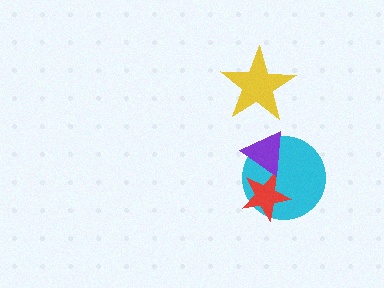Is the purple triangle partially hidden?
No, no other shape covers it.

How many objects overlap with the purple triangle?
2 objects overlap with the purple triangle.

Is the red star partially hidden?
Yes, it is partially covered by another shape.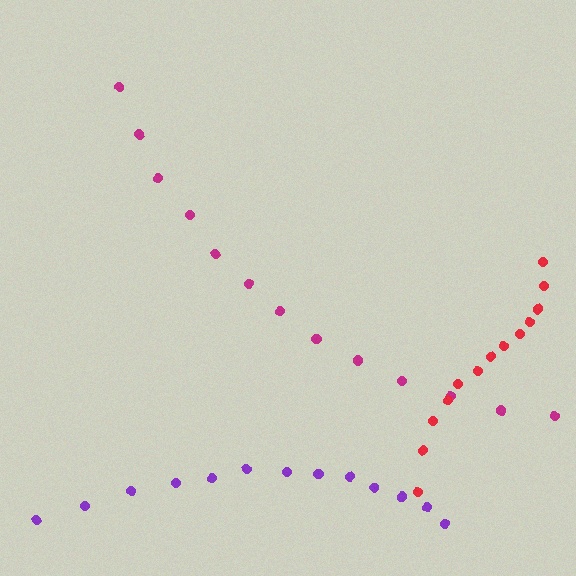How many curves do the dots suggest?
There are 3 distinct paths.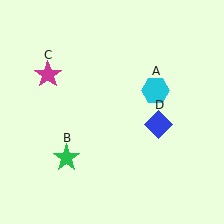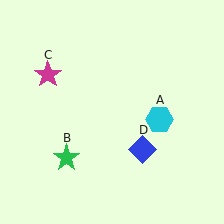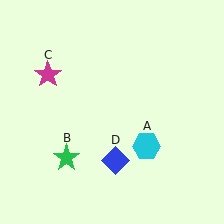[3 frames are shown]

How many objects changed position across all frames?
2 objects changed position: cyan hexagon (object A), blue diamond (object D).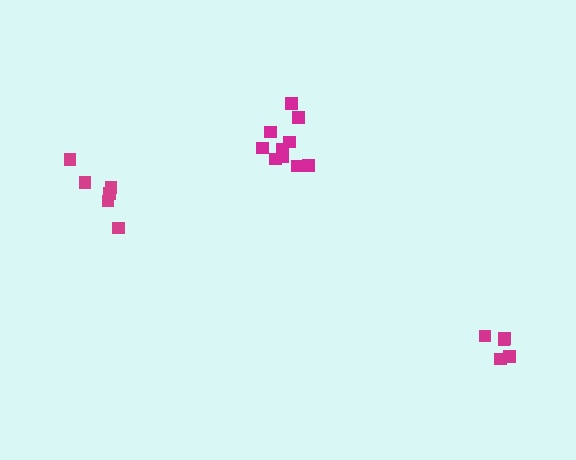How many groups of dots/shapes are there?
There are 3 groups.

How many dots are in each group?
Group 1: 5 dots, Group 2: 10 dots, Group 3: 6 dots (21 total).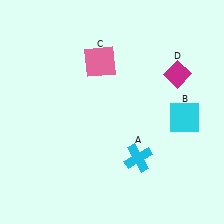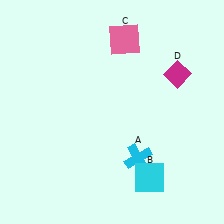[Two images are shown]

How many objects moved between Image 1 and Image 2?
2 objects moved between the two images.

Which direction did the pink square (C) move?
The pink square (C) moved right.